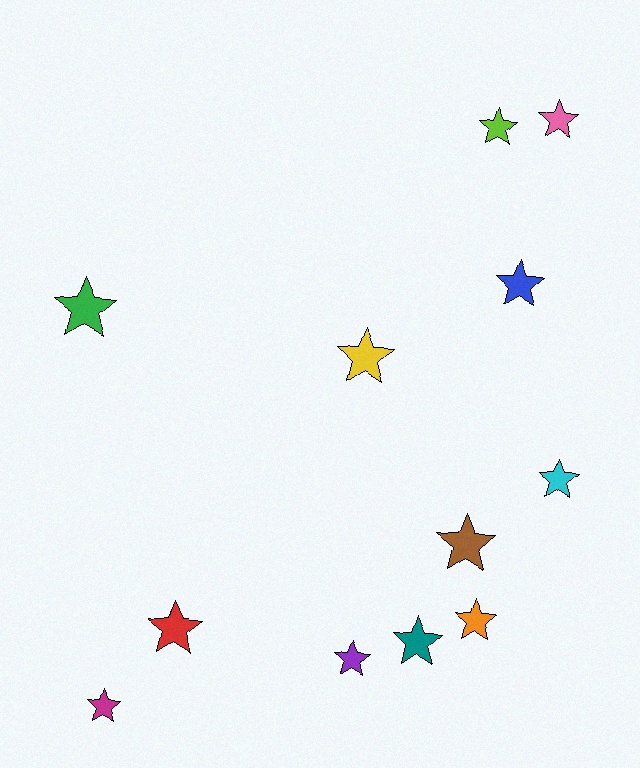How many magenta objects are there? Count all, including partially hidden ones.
There is 1 magenta object.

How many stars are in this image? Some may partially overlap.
There are 12 stars.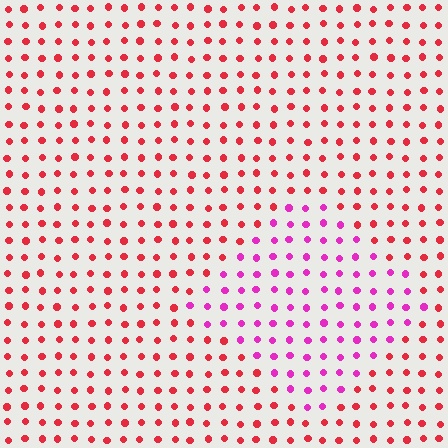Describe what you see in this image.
The image is filled with small red elements in a uniform arrangement. A diamond-shaped region is visible where the elements are tinted to a slightly different hue, forming a subtle color boundary.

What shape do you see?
I see a diamond.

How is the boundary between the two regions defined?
The boundary is defined purely by a slight shift in hue (about 43 degrees). Spacing, size, and orientation are identical on both sides.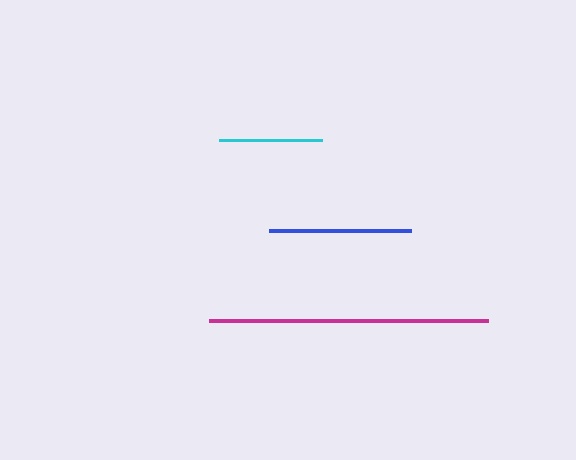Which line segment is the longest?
The magenta line is the longest at approximately 279 pixels.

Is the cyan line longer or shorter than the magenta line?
The magenta line is longer than the cyan line.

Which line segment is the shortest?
The cyan line is the shortest at approximately 103 pixels.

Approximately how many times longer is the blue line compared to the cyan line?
The blue line is approximately 1.4 times the length of the cyan line.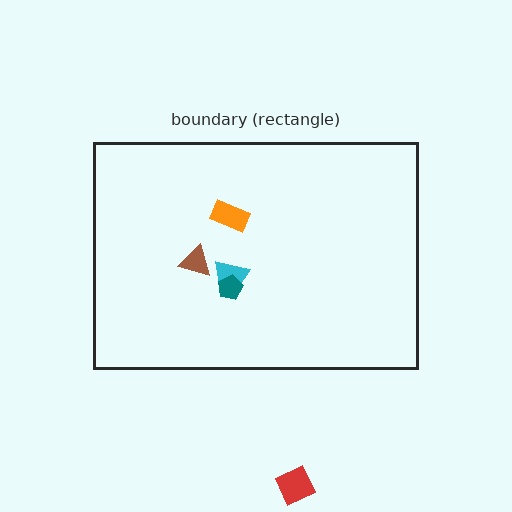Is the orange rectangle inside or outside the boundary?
Inside.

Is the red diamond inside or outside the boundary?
Outside.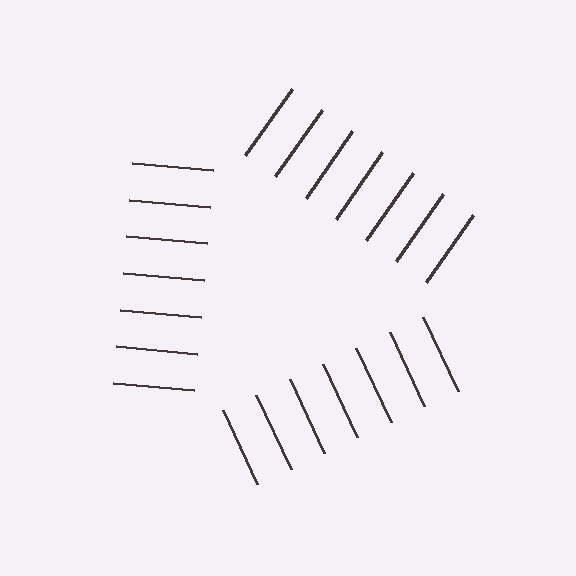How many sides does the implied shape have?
3 sides — the line-ends trace a triangle.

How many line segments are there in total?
21 — 7 along each of the 3 edges.